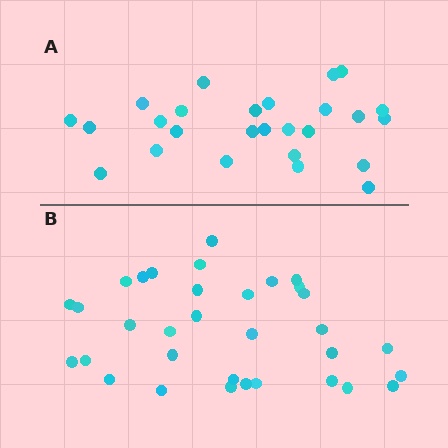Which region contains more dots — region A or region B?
Region B (the bottom region) has more dots.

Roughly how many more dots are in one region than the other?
Region B has roughly 8 or so more dots than region A.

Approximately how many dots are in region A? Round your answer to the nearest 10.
About 30 dots. (The exact count is 26, which rounds to 30.)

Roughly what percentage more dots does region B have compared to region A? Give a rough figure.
About 25% more.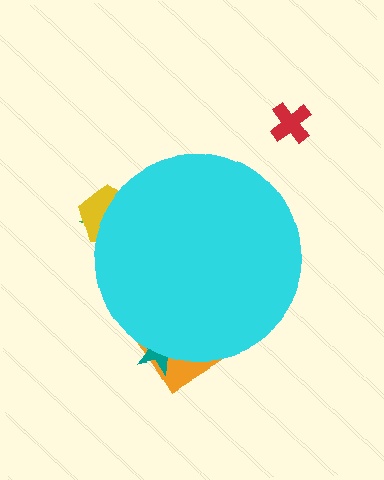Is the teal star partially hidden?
Yes, the teal star is partially hidden behind the cyan circle.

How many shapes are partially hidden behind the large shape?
4 shapes are partially hidden.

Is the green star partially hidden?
Yes, the green star is partially hidden behind the cyan circle.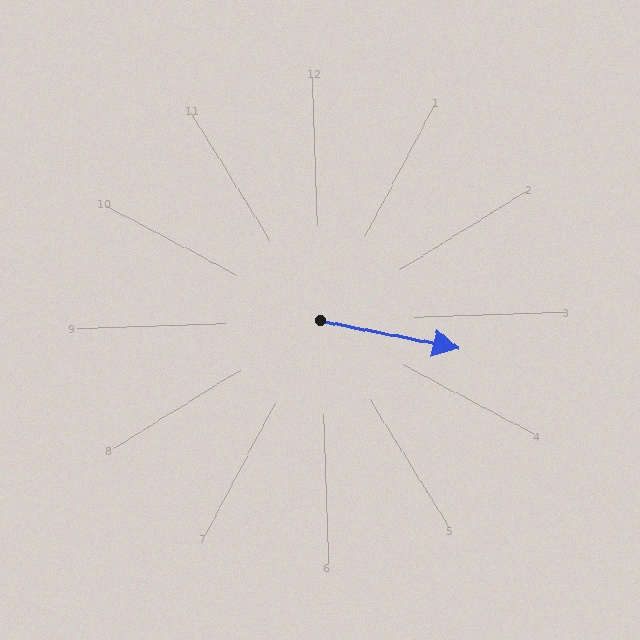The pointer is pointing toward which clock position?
Roughly 3 o'clock.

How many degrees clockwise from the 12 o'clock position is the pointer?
Approximately 103 degrees.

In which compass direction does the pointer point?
East.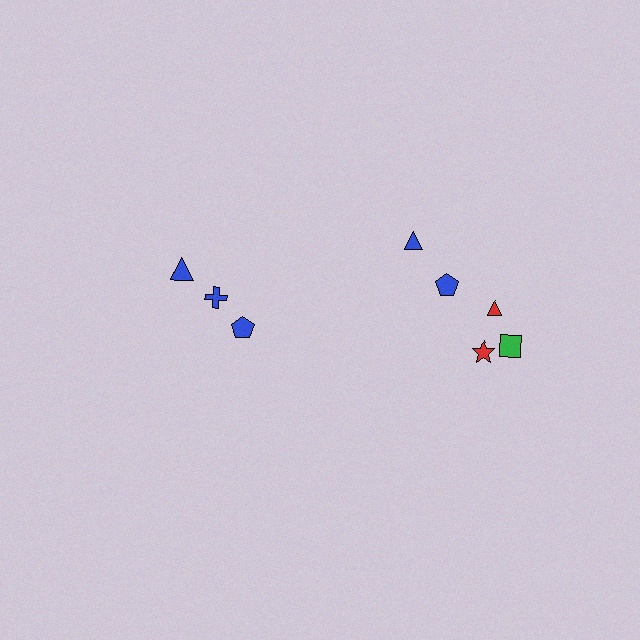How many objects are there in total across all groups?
There are 8 objects.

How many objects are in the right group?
There are 5 objects.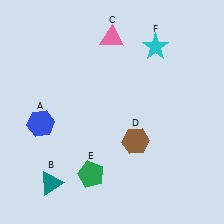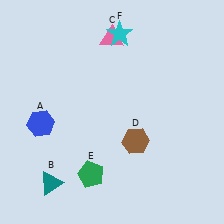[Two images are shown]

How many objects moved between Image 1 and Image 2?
1 object moved between the two images.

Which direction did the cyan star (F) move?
The cyan star (F) moved left.